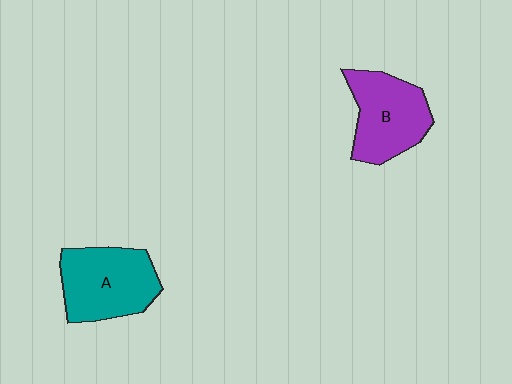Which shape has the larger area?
Shape A (teal).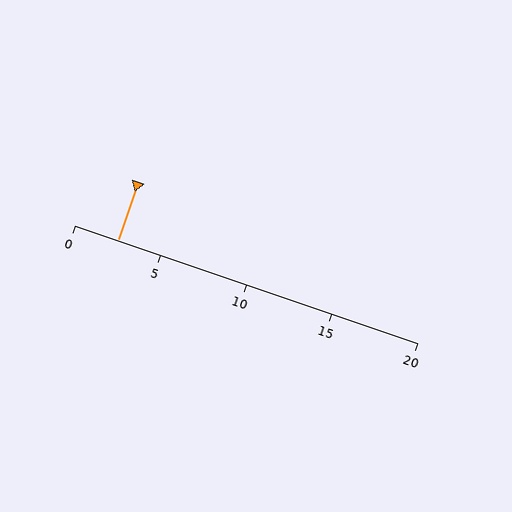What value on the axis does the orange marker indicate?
The marker indicates approximately 2.5.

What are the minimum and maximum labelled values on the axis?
The axis runs from 0 to 20.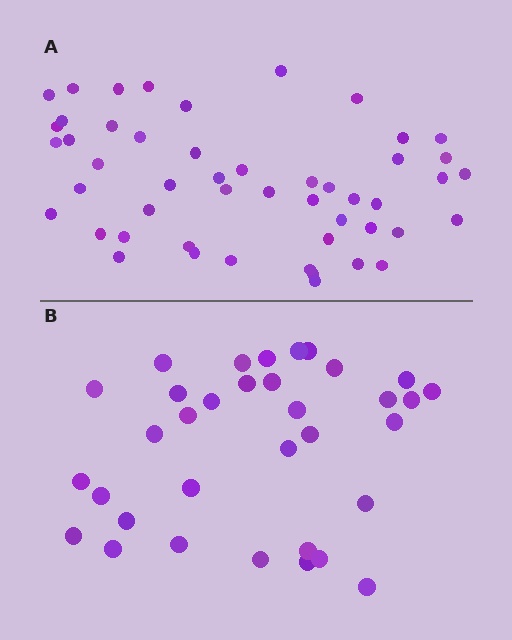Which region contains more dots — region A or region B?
Region A (the top region) has more dots.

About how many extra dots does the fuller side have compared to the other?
Region A has approximately 15 more dots than region B.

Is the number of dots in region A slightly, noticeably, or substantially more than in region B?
Region A has substantially more. The ratio is roughly 1.5 to 1.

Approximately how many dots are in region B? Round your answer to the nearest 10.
About 30 dots. (The exact count is 34, which rounds to 30.)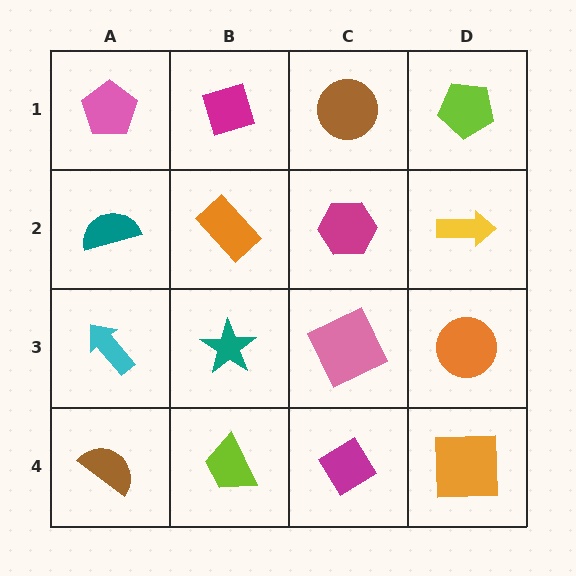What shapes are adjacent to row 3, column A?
A teal semicircle (row 2, column A), a brown semicircle (row 4, column A), a teal star (row 3, column B).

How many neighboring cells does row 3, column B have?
4.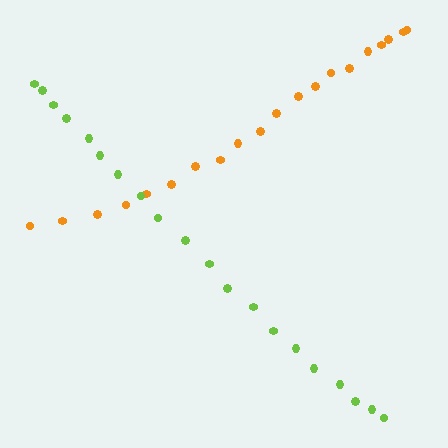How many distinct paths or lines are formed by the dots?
There are 2 distinct paths.